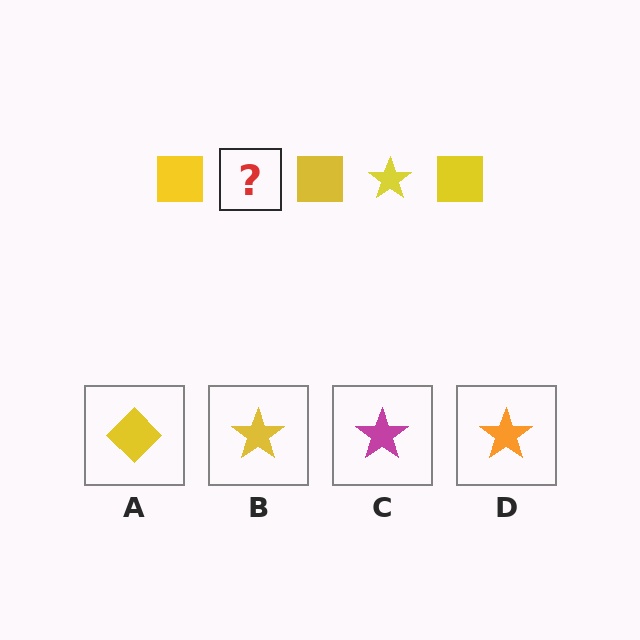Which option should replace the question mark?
Option B.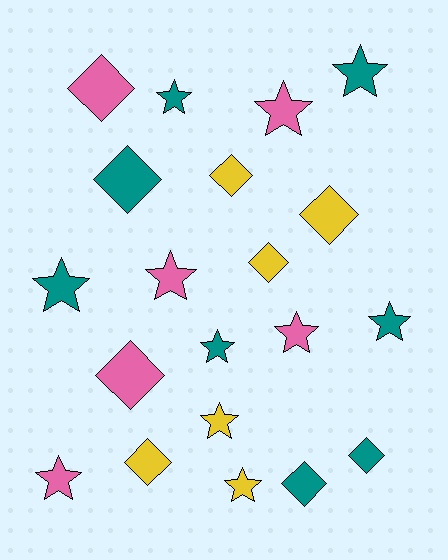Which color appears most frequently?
Teal, with 8 objects.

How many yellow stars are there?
There are 2 yellow stars.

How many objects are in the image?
There are 20 objects.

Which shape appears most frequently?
Star, with 11 objects.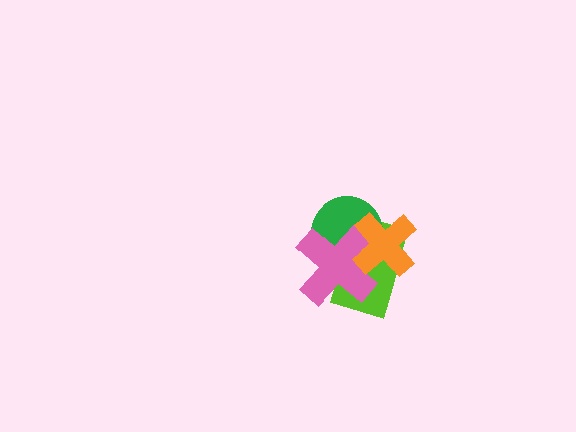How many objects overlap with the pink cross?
3 objects overlap with the pink cross.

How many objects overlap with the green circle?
3 objects overlap with the green circle.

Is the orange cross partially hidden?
No, no other shape covers it.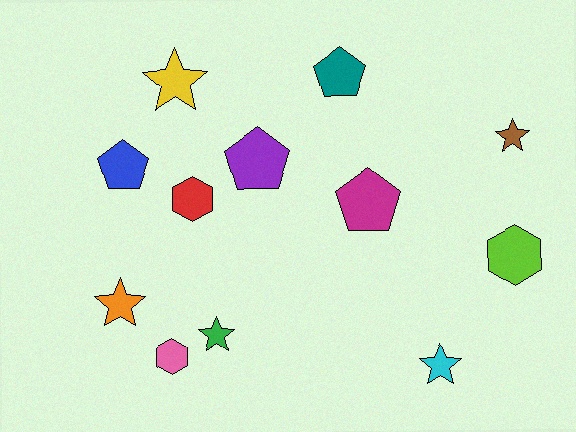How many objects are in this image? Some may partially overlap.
There are 12 objects.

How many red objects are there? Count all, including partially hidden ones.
There is 1 red object.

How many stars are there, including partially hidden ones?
There are 5 stars.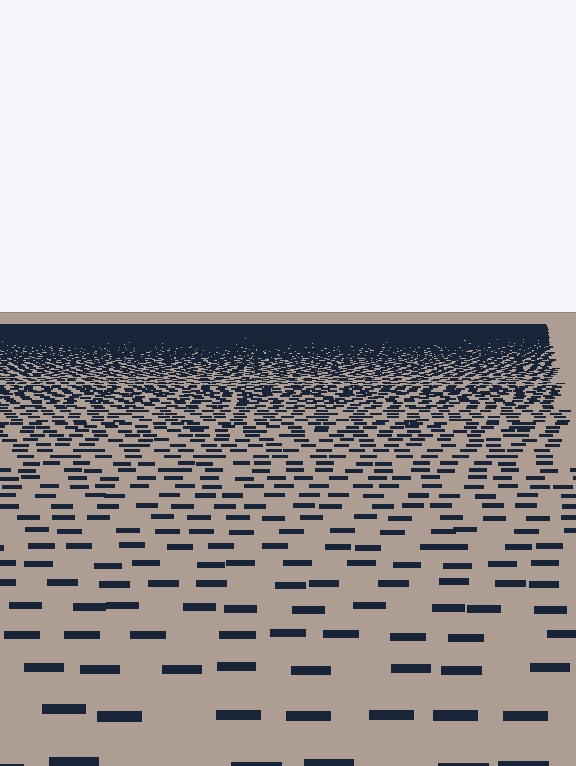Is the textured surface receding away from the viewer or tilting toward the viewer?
The surface is receding away from the viewer. Texture elements get smaller and denser toward the top.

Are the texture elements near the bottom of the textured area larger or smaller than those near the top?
Larger. Near the bottom, elements are closer to the viewer and appear at a bigger on-screen size.